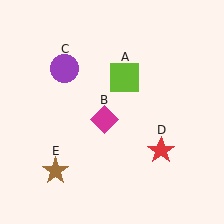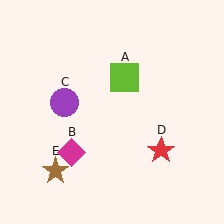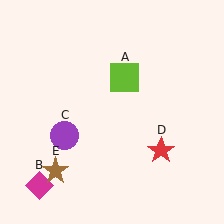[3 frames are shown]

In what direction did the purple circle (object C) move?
The purple circle (object C) moved down.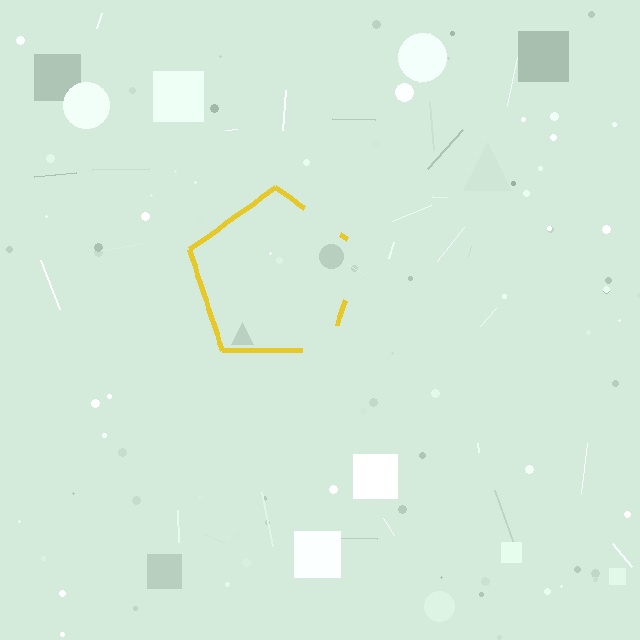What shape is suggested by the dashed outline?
The dashed outline suggests a pentagon.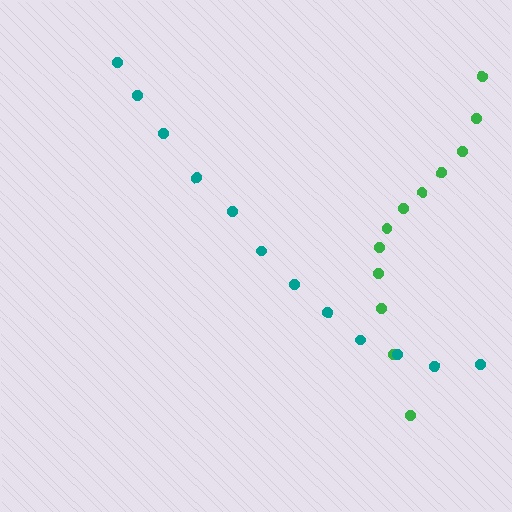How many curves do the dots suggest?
There are 2 distinct paths.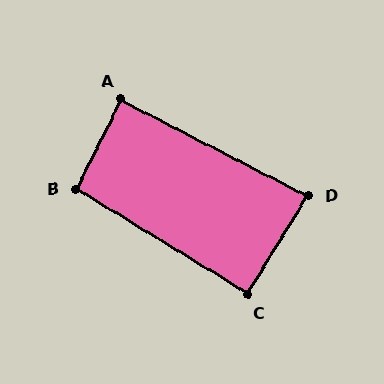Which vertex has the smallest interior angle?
D, at approximately 86 degrees.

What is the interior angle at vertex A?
Approximately 90 degrees (approximately right).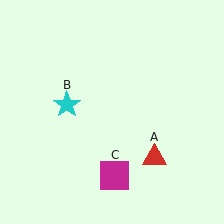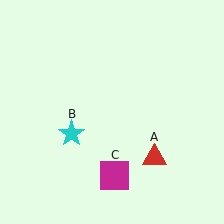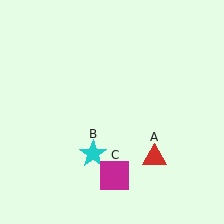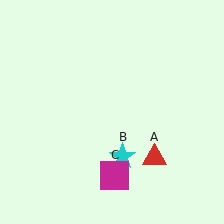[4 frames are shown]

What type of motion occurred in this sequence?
The cyan star (object B) rotated counterclockwise around the center of the scene.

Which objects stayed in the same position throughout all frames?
Red triangle (object A) and magenta square (object C) remained stationary.